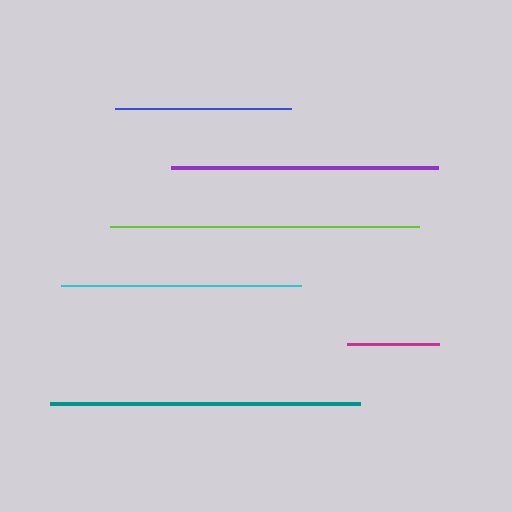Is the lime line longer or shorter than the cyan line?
The lime line is longer than the cyan line.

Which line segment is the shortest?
The magenta line is the shortest at approximately 92 pixels.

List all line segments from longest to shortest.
From longest to shortest: teal, lime, purple, cyan, blue, magenta.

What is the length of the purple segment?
The purple segment is approximately 268 pixels long.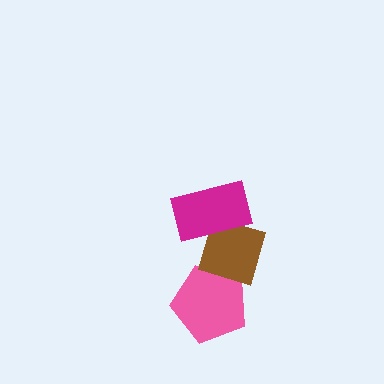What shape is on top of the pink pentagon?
The brown diamond is on top of the pink pentagon.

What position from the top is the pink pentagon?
The pink pentagon is 3rd from the top.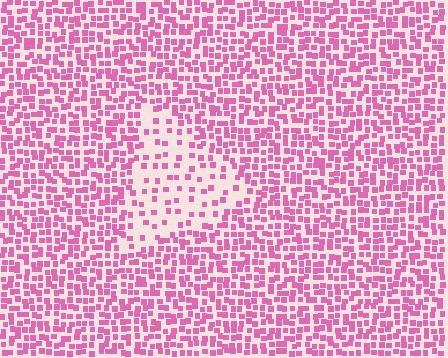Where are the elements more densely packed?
The elements are more densely packed outside the triangle boundary.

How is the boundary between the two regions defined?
The boundary is defined by a change in element density (approximately 2.4x ratio). All elements are the same color, size, and shape.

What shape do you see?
I see a triangle.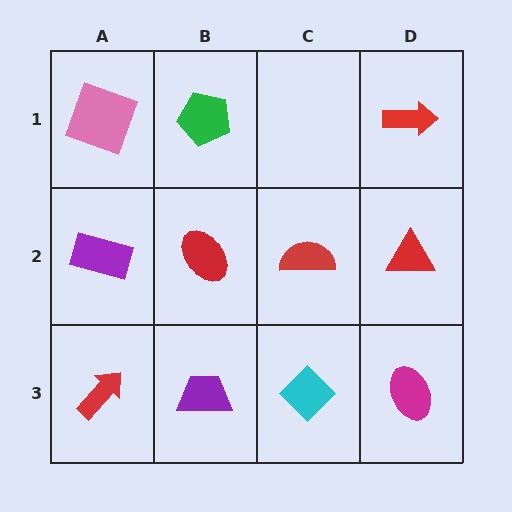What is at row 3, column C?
A cyan diamond.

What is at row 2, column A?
A purple rectangle.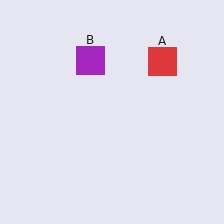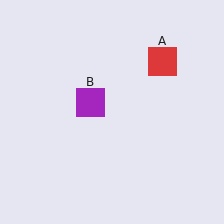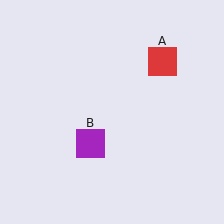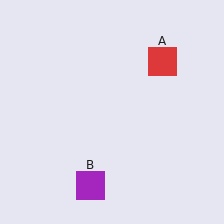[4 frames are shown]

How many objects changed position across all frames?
1 object changed position: purple square (object B).